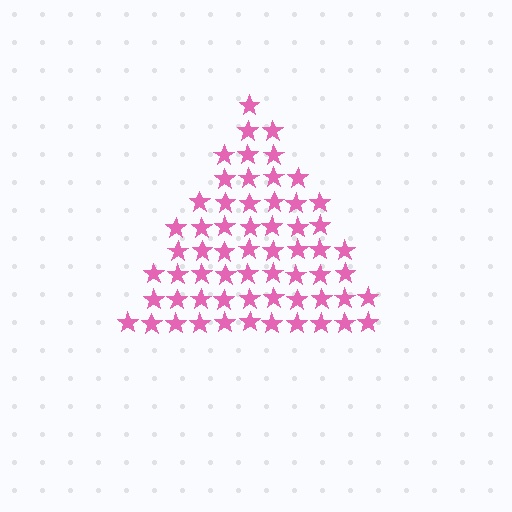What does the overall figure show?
The overall figure shows a triangle.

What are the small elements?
The small elements are stars.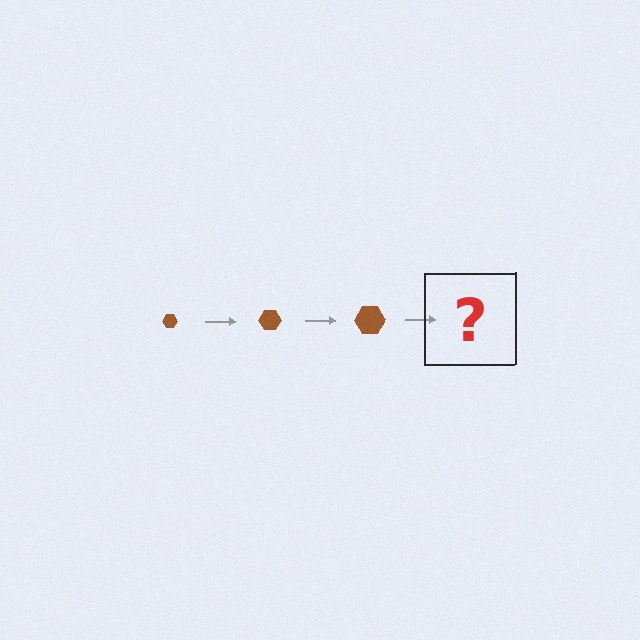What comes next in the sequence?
The next element should be a brown hexagon, larger than the previous one.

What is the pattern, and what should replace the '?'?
The pattern is that the hexagon gets progressively larger each step. The '?' should be a brown hexagon, larger than the previous one.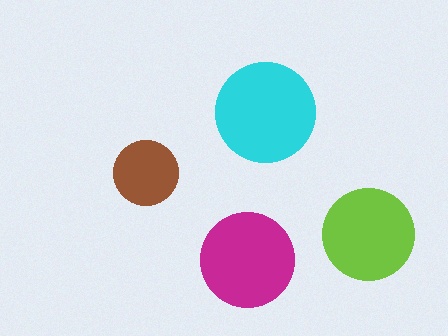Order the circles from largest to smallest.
the cyan one, the magenta one, the lime one, the brown one.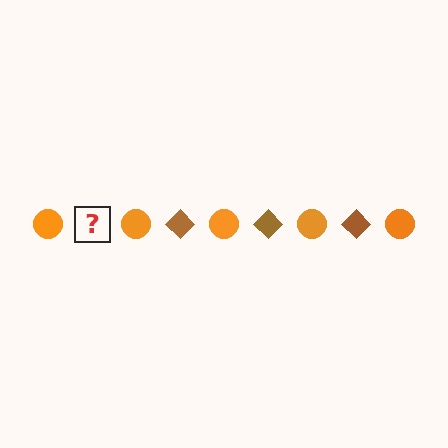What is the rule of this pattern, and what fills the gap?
The rule is that the pattern alternates between orange circle and brown diamond. The gap should be filled with a brown diamond.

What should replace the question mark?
The question mark should be replaced with a brown diamond.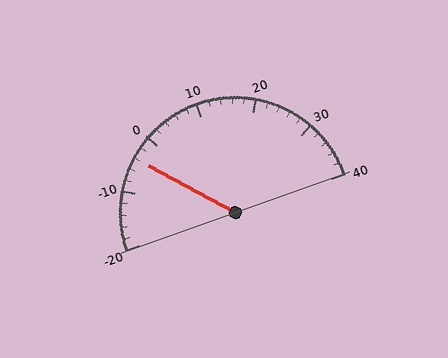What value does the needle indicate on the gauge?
The needle indicates approximately -4.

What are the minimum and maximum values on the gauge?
The gauge ranges from -20 to 40.